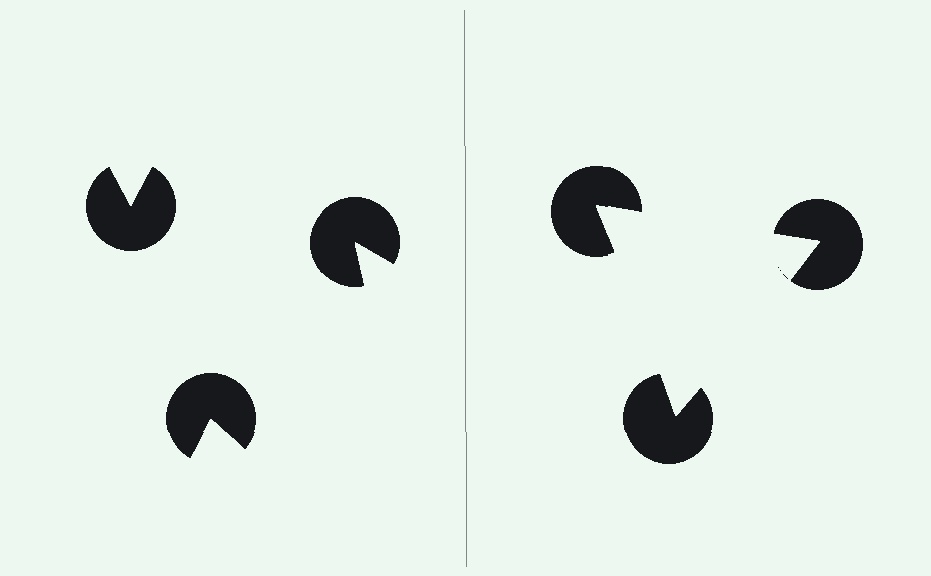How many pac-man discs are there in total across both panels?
6 — 3 on each side.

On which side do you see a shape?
An illusory triangle appears on the right side. On the left side the wedge cuts are rotated, so no coherent shape forms.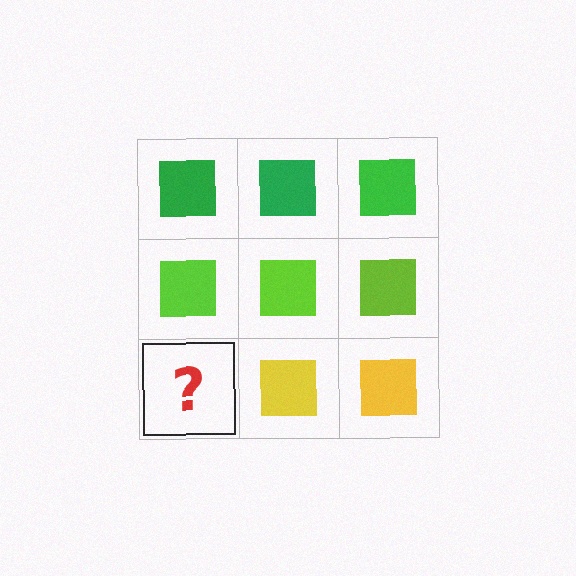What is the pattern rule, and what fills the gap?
The rule is that each row has a consistent color. The gap should be filled with a yellow square.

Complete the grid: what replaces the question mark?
The question mark should be replaced with a yellow square.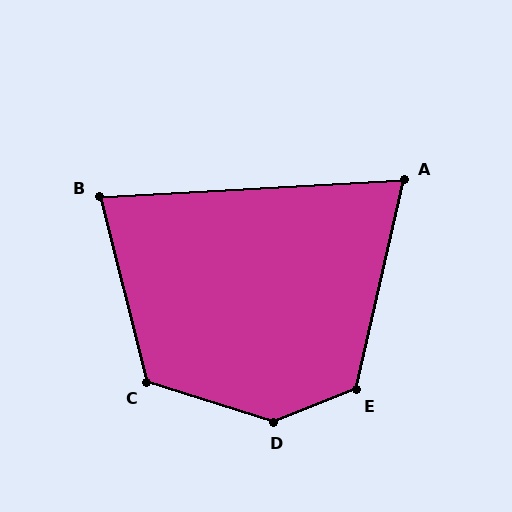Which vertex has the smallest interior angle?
A, at approximately 74 degrees.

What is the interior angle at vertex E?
Approximately 124 degrees (obtuse).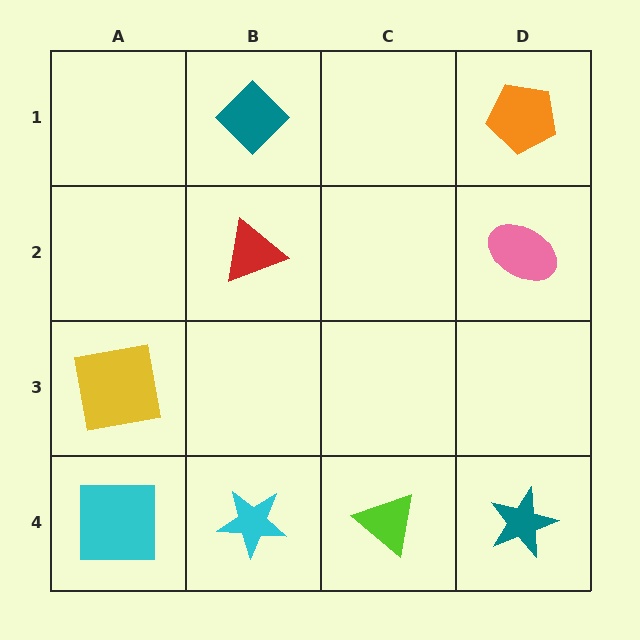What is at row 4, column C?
A lime triangle.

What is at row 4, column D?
A teal star.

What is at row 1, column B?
A teal diamond.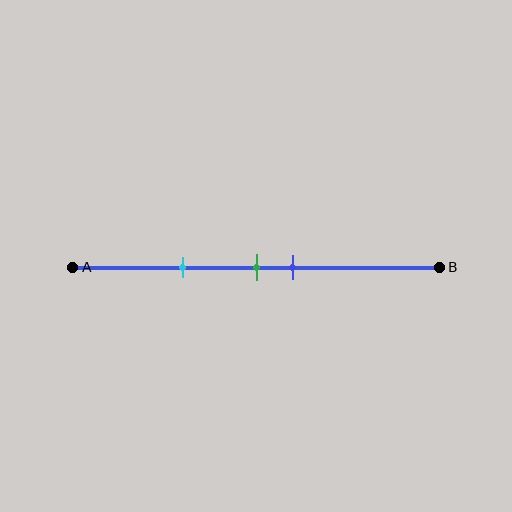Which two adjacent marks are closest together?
The green and blue marks are the closest adjacent pair.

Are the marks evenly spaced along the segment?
No, the marks are not evenly spaced.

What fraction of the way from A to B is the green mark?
The green mark is approximately 50% (0.5) of the way from A to B.